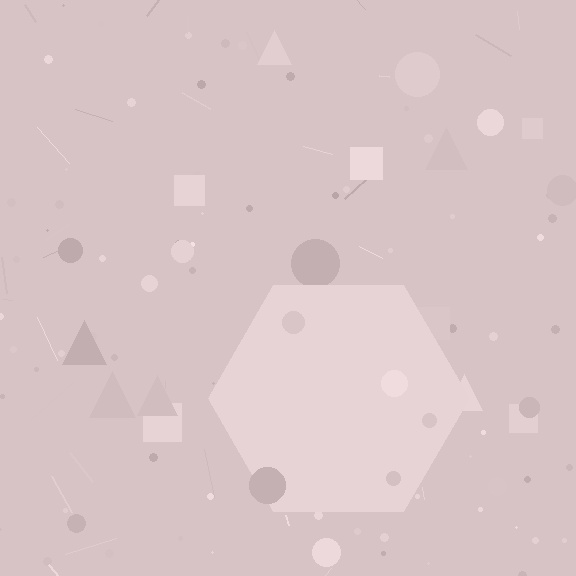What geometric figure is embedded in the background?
A hexagon is embedded in the background.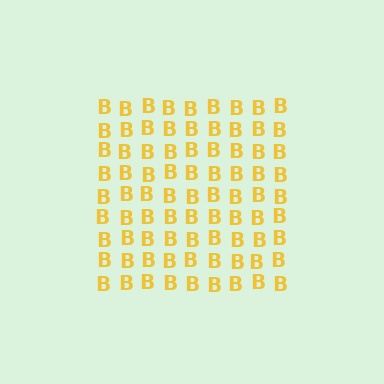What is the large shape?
The large shape is a square.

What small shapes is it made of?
It is made of small letter B's.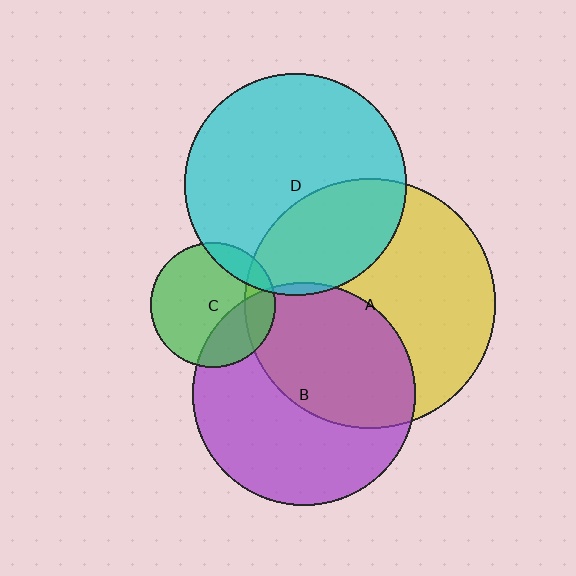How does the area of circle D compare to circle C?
Approximately 3.2 times.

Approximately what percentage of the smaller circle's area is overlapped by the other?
Approximately 15%.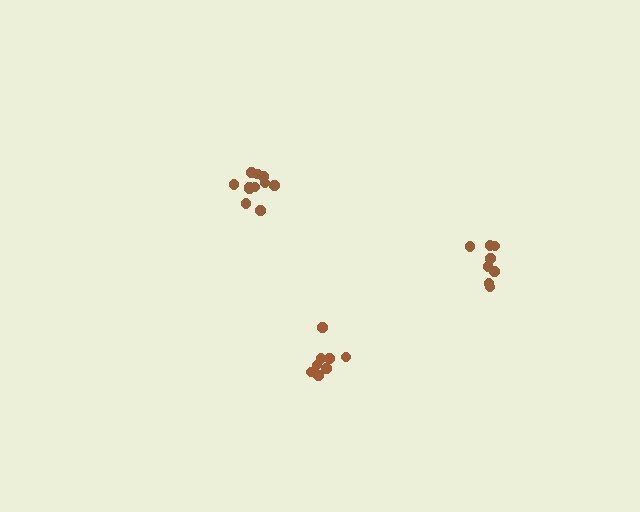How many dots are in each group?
Group 1: 8 dots, Group 2: 11 dots, Group 3: 8 dots (27 total).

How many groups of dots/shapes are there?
There are 3 groups.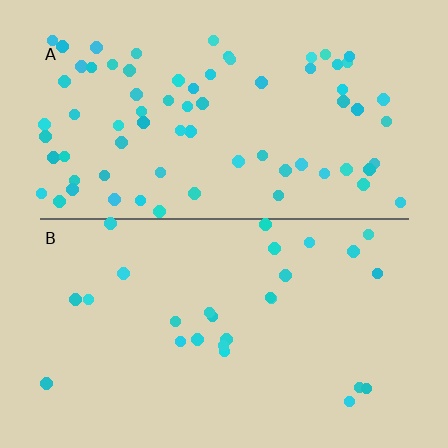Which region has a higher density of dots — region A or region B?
A (the top).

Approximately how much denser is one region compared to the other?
Approximately 2.7× — region A over region B.